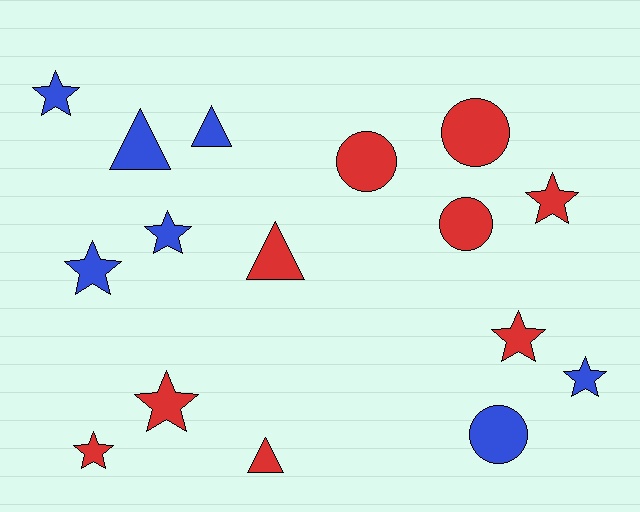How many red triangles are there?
There are 2 red triangles.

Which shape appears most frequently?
Star, with 8 objects.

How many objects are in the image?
There are 16 objects.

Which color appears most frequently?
Red, with 9 objects.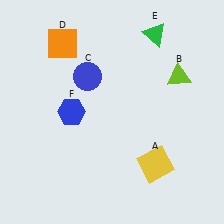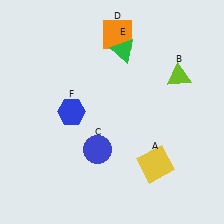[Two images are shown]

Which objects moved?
The objects that moved are: the blue circle (C), the orange square (D), the green triangle (E).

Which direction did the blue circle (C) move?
The blue circle (C) moved down.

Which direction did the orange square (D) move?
The orange square (D) moved right.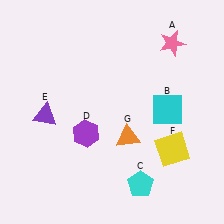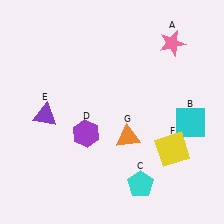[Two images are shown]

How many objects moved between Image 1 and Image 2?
1 object moved between the two images.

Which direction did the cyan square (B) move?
The cyan square (B) moved right.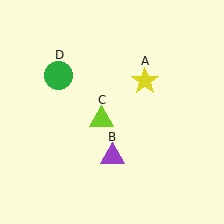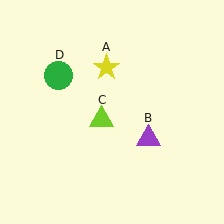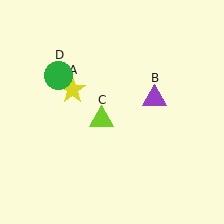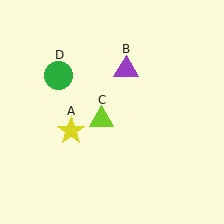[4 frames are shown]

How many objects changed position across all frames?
2 objects changed position: yellow star (object A), purple triangle (object B).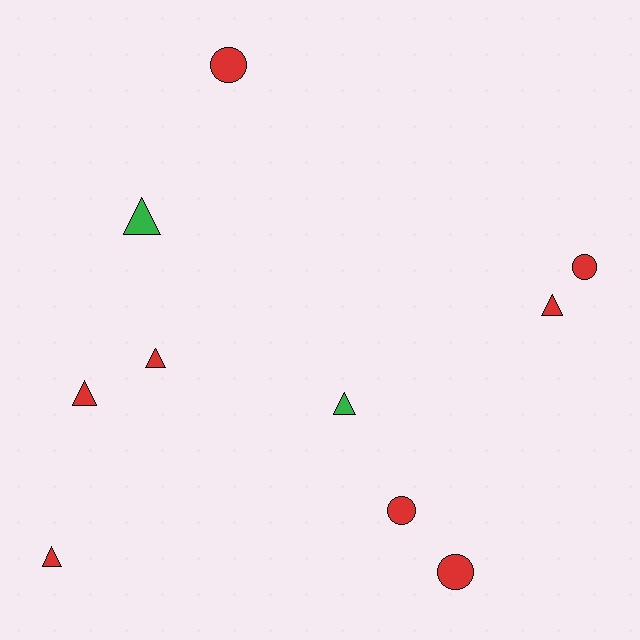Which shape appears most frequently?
Triangle, with 6 objects.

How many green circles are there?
There are no green circles.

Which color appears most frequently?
Red, with 8 objects.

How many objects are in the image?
There are 10 objects.